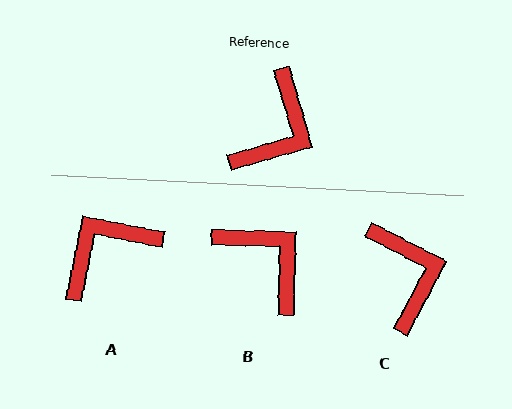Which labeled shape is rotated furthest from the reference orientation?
A, about 152 degrees away.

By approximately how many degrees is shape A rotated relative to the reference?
Approximately 152 degrees counter-clockwise.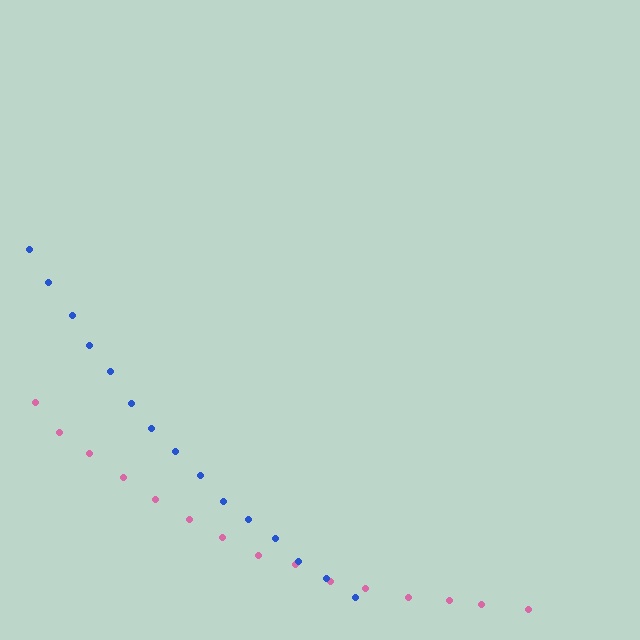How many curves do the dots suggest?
There are 2 distinct paths.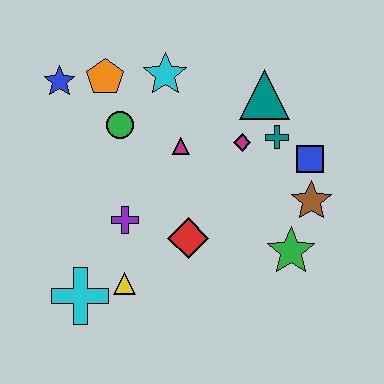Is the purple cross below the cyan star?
Yes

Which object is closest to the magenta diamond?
The teal cross is closest to the magenta diamond.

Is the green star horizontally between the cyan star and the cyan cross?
No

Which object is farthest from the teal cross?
The cyan cross is farthest from the teal cross.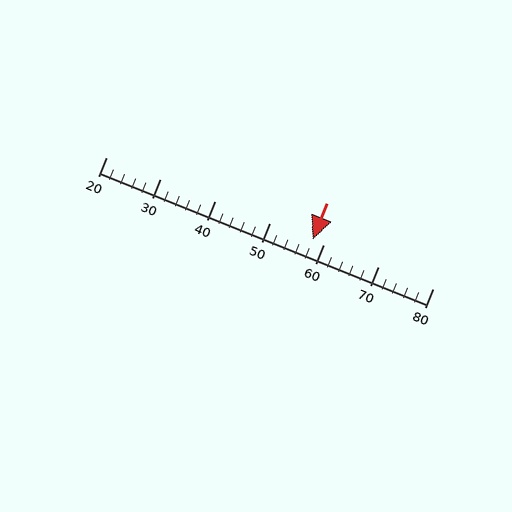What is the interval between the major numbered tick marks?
The major tick marks are spaced 10 units apart.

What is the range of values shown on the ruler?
The ruler shows values from 20 to 80.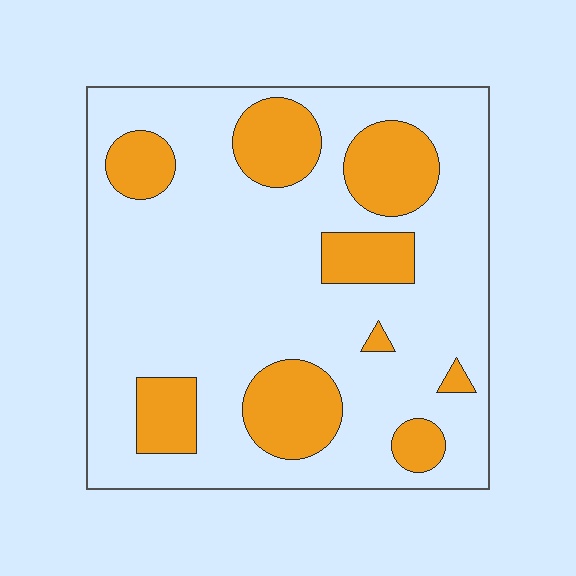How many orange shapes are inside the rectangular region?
9.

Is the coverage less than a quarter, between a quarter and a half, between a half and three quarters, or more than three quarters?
Less than a quarter.